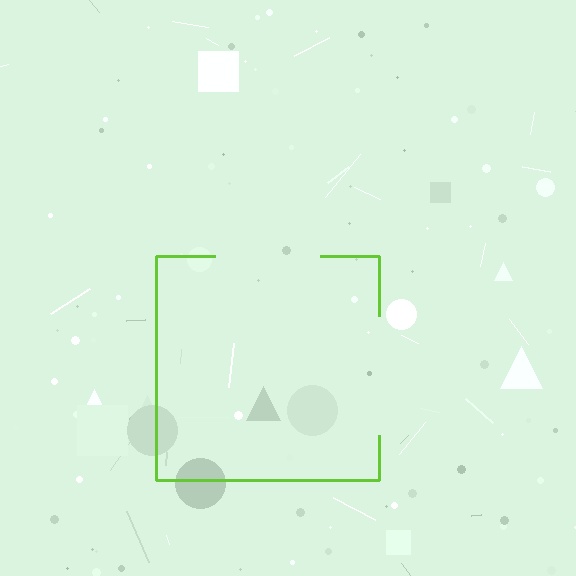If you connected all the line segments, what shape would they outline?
They would outline a square.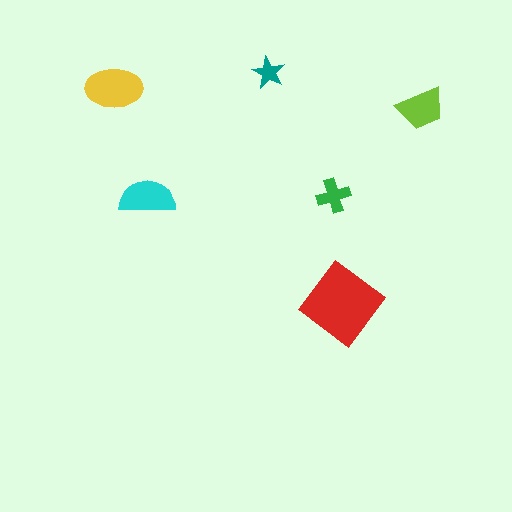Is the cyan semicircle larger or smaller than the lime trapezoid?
Larger.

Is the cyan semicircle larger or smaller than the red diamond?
Smaller.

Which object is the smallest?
The teal star.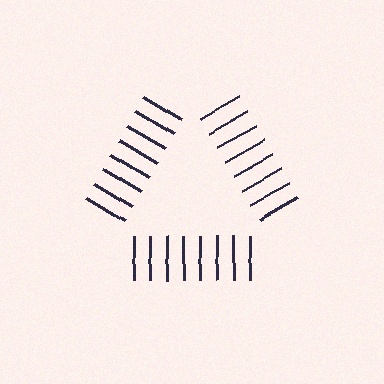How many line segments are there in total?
24 — 8 along each of the 3 edges.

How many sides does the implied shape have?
3 sides — the line-ends trace a triangle.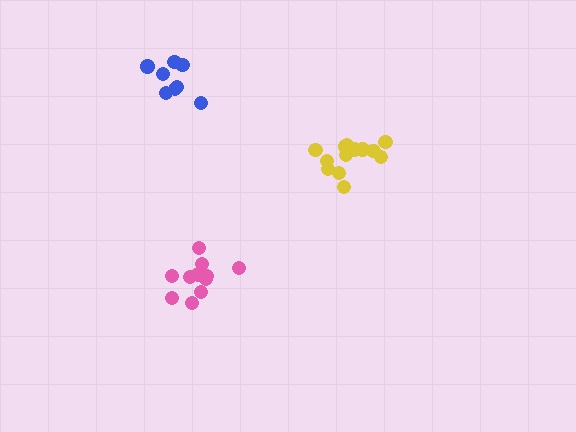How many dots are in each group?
Group 1: 11 dots, Group 2: 14 dots, Group 3: 9 dots (34 total).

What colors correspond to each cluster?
The clusters are colored: pink, yellow, blue.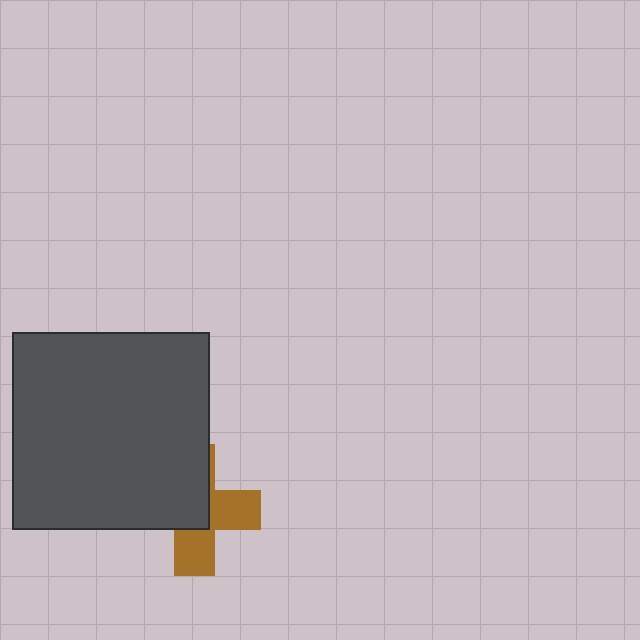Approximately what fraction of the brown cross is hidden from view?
Roughly 54% of the brown cross is hidden behind the dark gray square.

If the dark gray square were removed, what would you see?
You would see the complete brown cross.